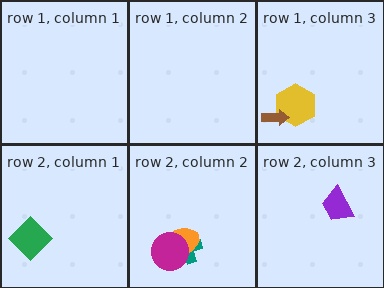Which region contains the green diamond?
The row 2, column 1 region.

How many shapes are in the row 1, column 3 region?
2.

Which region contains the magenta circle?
The row 2, column 2 region.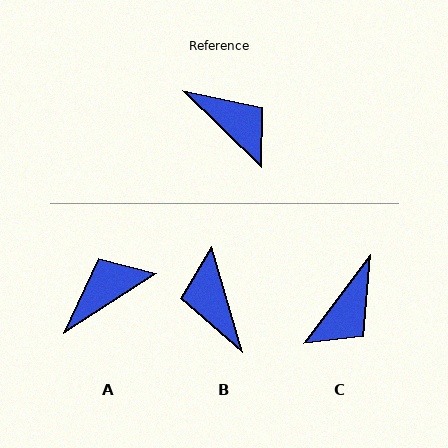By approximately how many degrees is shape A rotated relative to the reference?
Approximately 77 degrees counter-clockwise.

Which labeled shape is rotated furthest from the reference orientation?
B, about 151 degrees away.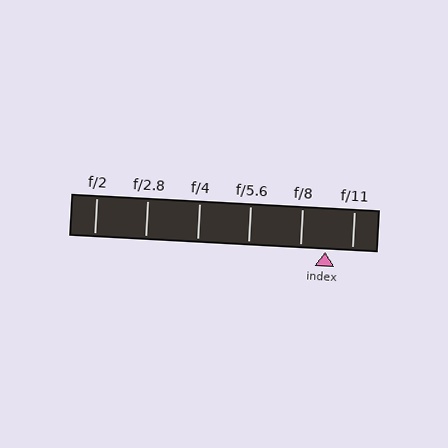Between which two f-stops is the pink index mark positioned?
The index mark is between f/8 and f/11.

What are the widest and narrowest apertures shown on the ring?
The widest aperture shown is f/2 and the narrowest is f/11.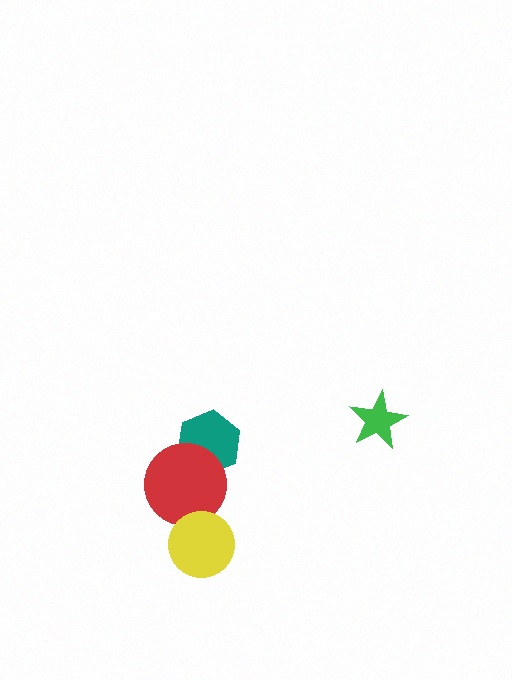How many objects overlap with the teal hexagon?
1 object overlaps with the teal hexagon.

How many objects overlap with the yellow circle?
1 object overlaps with the yellow circle.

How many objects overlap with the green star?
0 objects overlap with the green star.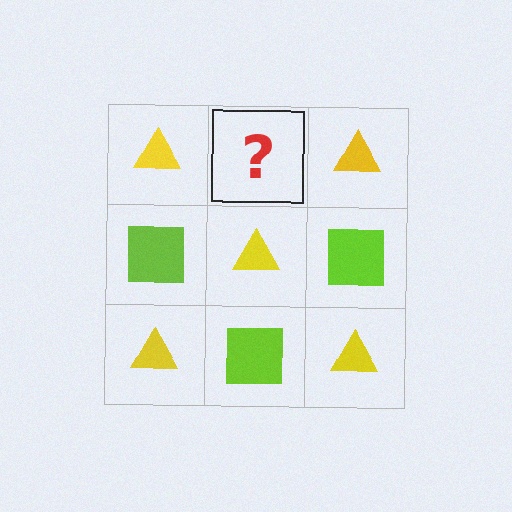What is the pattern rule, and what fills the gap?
The rule is that it alternates yellow triangle and lime square in a checkerboard pattern. The gap should be filled with a lime square.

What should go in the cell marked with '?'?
The missing cell should contain a lime square.